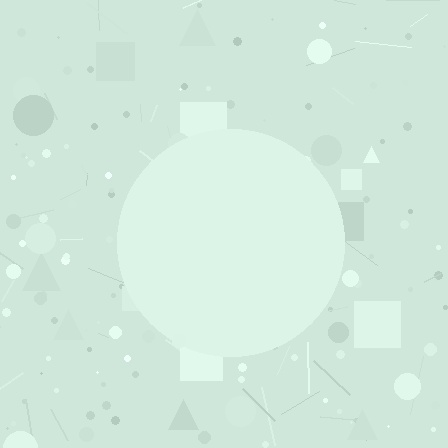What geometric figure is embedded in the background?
A circle is embedded in the background.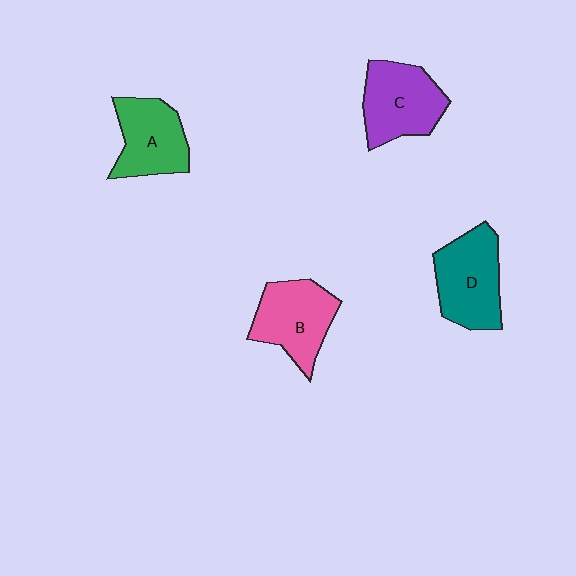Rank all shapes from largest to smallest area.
From largest to smallest: D (teal), C (purple), B (pink), A (green).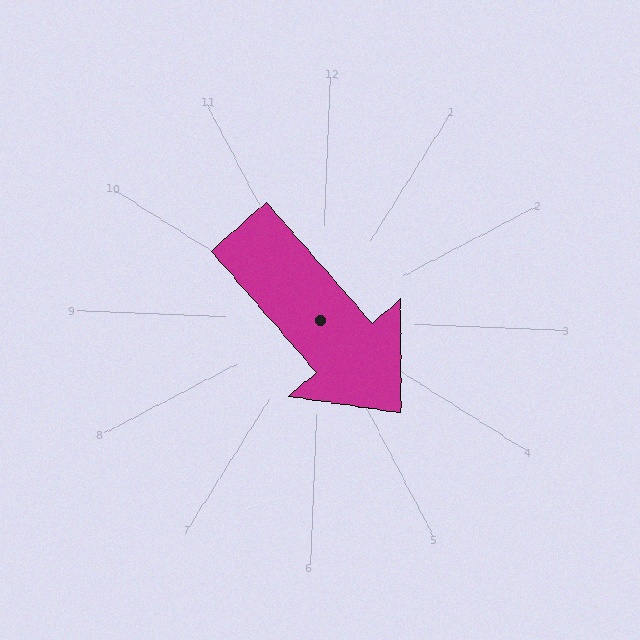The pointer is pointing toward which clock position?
Roughly 5 o'clock.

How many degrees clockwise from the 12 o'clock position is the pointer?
Approximately 137 degrees.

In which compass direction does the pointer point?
Southeast.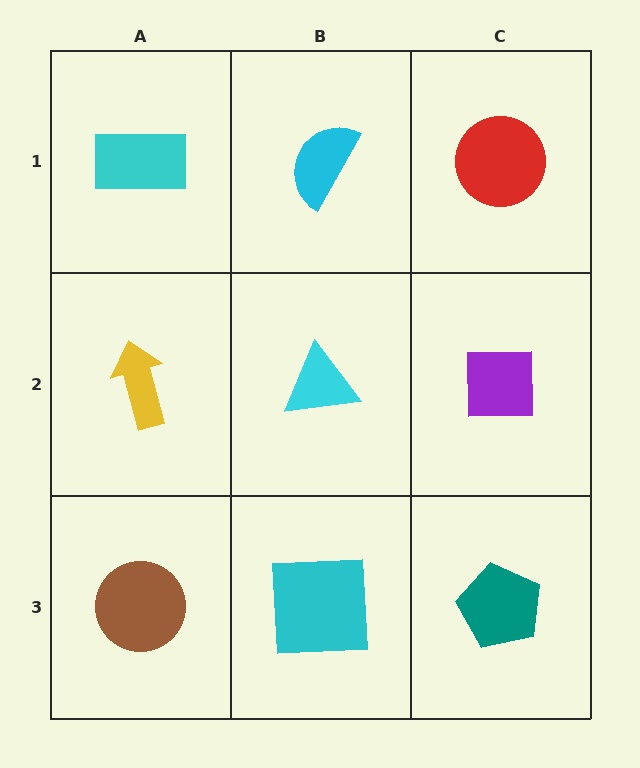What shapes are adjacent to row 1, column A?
A yellow arrow (row 2, column A), a cyan semicircle (row 1, column B).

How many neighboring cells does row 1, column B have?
3.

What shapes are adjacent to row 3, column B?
A cyan triangle (row 2, column B), a brown circle (row 3, column A), a teal pentagon (row 3, column C).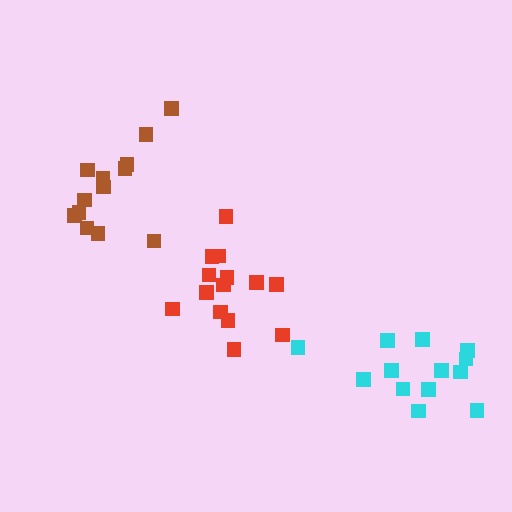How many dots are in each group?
Group 1: 13 dots, Group 2: 14 dots, Group 3: 13 dots (40 total).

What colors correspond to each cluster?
The clusters are colored: brown, red, cyan.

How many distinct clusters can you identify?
There are 3 distinct clusters.